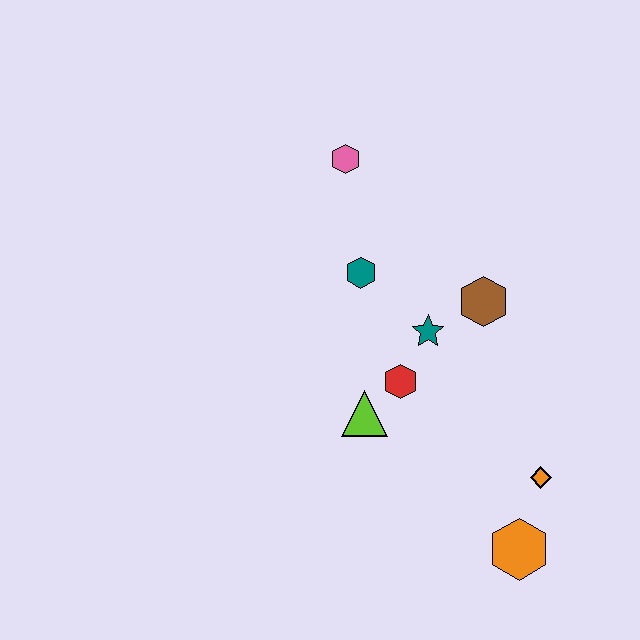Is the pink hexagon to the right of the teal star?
No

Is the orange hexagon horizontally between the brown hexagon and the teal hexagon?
No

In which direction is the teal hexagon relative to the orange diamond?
The teal hexagon is above the orange diamond.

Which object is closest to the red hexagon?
The lime triangle is closest to the red hexagon.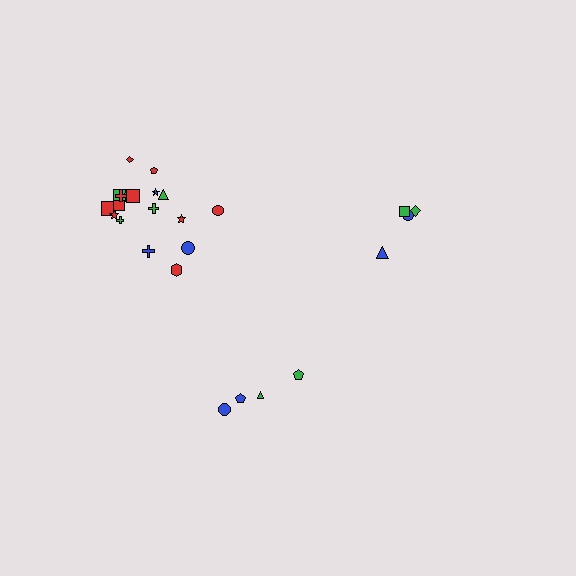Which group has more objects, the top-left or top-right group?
The top-left group.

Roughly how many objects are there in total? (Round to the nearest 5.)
Roughly 25 objects in total.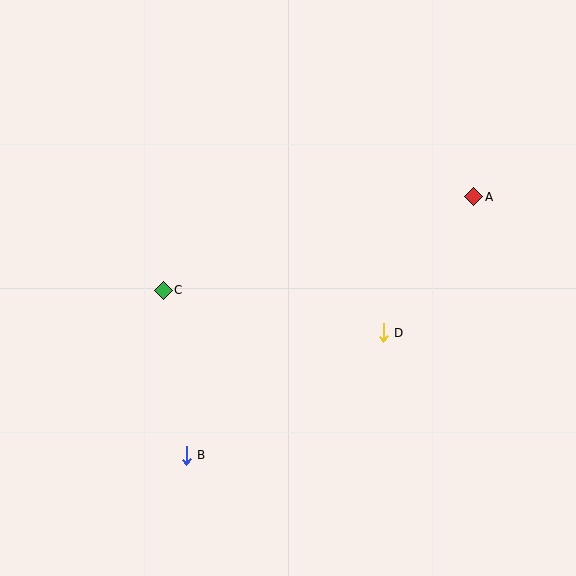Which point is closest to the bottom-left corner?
Point B is closest to the bottom-left corner.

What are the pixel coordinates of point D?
Point D is at (383, 333).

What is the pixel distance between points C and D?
The distance between C and D is 224 pixels.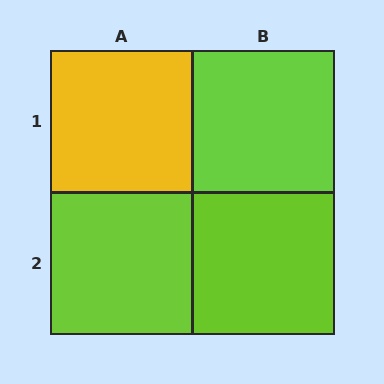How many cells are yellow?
1 cell is yellow.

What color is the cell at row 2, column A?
Lime.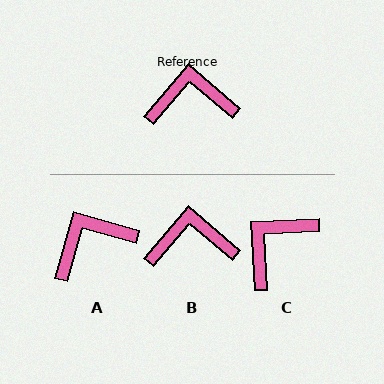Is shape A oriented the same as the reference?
No, it is off by about 25 degrees.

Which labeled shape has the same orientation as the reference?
B.